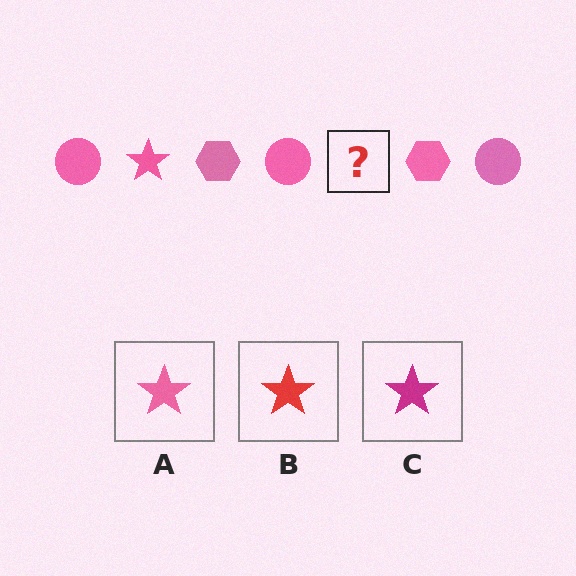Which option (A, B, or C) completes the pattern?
A.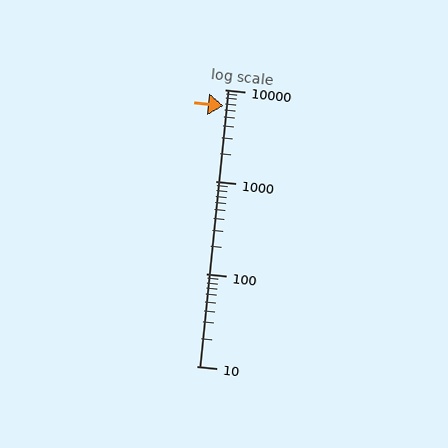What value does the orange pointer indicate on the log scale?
The pointer indicates approximately 6700.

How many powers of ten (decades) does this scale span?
The scale spans 3 decades, from 10 to 10000.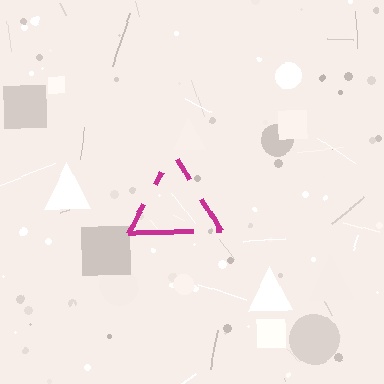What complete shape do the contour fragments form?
The contour fragments form a triangle.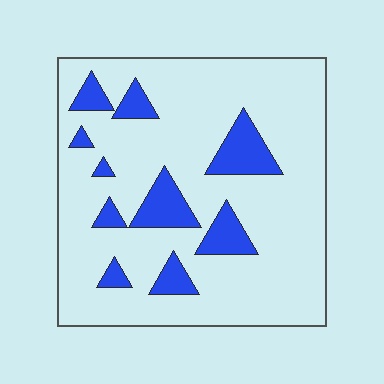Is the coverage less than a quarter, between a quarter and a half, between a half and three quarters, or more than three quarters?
Less than a quarter.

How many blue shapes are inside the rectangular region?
10.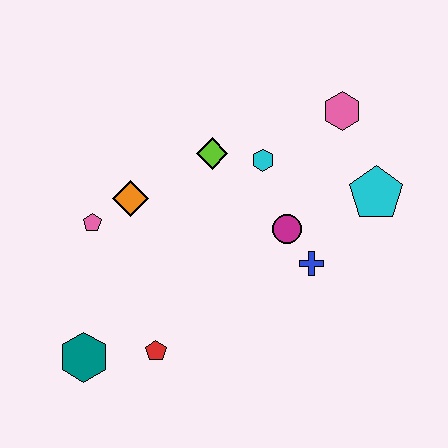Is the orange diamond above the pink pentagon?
Yes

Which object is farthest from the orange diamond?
The cyan pentagon is farthest from the orange diamond.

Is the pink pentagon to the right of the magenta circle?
No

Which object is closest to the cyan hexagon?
The lime diamond is closest to the cyan hexagon.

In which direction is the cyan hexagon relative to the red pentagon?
The cyan hexagon is above the red pentagon.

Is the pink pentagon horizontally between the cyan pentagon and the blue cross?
No